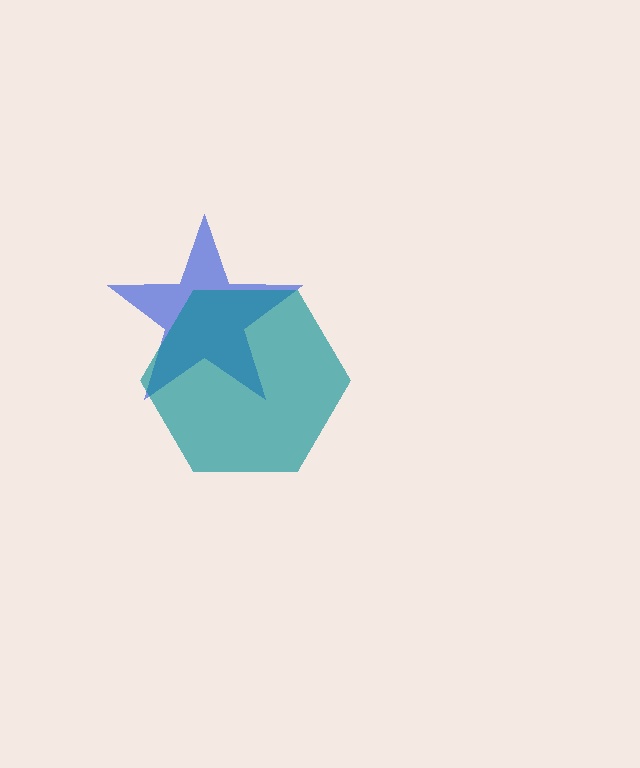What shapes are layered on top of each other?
The layered shapes are: a blue star, a teal hexagon.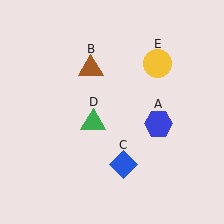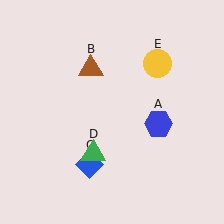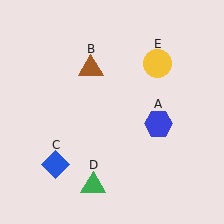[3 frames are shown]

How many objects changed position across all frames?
2 objects changed position: blue diamond (object C), green triangle (object D).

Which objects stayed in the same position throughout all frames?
Blue hexagon (object A) and brown triangle (object B) and yellow circle (object E) remained stationary.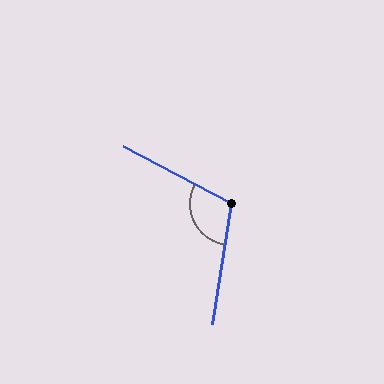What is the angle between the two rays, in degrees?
Approximately 109 degrees.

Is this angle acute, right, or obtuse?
It is obtuse.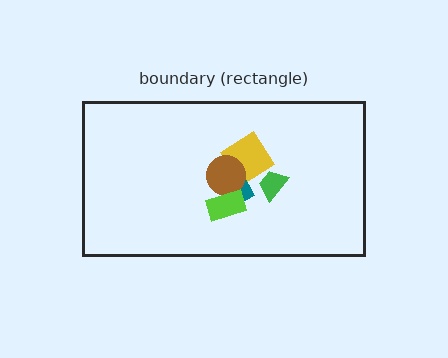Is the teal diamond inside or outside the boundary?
Inside.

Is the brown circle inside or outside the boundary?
Inside.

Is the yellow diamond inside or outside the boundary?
Inside.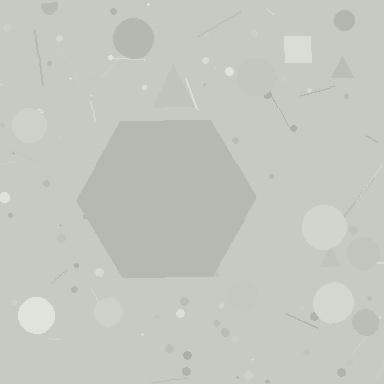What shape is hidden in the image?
A hexagon is hidden in the image.